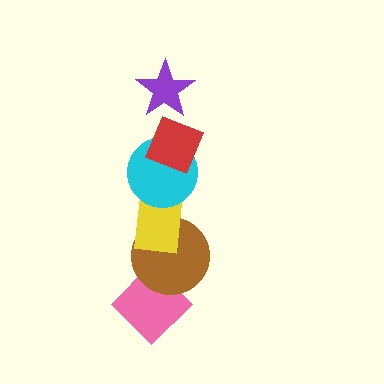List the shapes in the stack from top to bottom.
From top to bottom: the purple star, the red diamond, the cyan circle, the yellow rectangle, the brown circle, the pink diamond.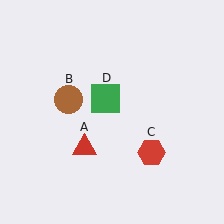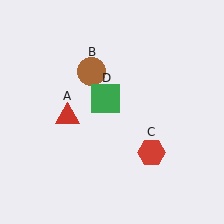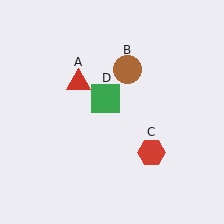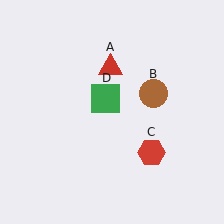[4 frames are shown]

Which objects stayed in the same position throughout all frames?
Red hexagon (object C) and green square (object D) remained stationary.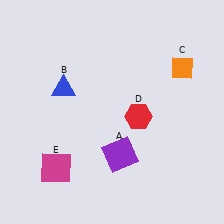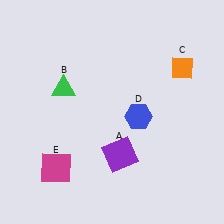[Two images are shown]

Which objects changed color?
B changed from blue to green. D changed from red to blue.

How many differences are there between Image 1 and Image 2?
There are 2 differences between the two images.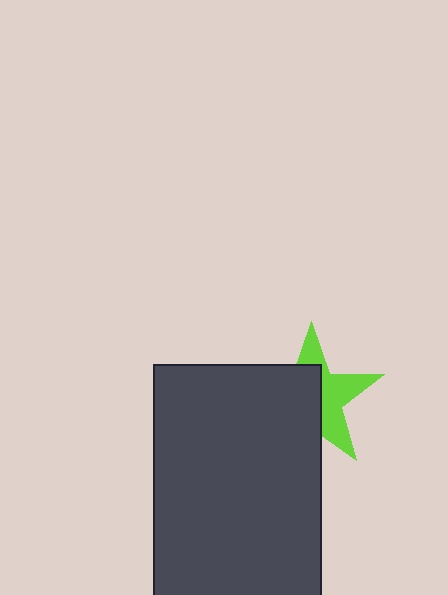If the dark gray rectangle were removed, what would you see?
You would see the complete lime star.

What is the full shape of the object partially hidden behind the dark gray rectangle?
The partially hidden object is a lime star.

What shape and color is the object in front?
The object in front is a dark gray rectangle.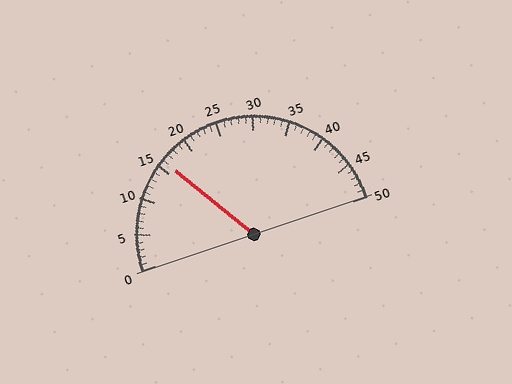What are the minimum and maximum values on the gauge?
The gauge ranges from 0 to 50.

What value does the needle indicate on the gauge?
The needle indicates approximately 16.